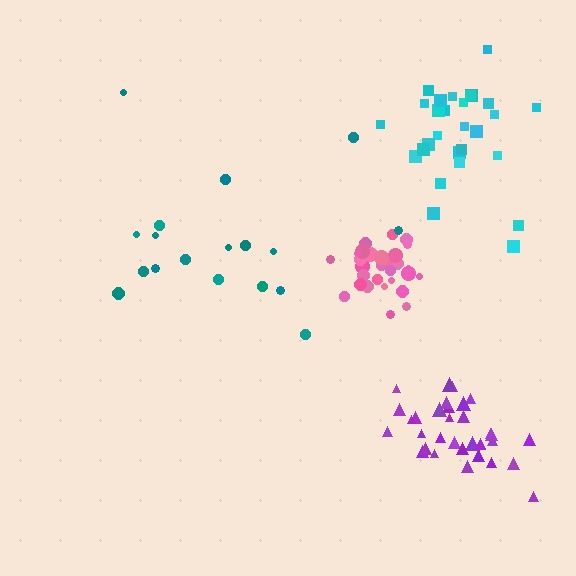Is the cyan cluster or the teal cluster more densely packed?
Cyan.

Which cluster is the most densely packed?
Pink.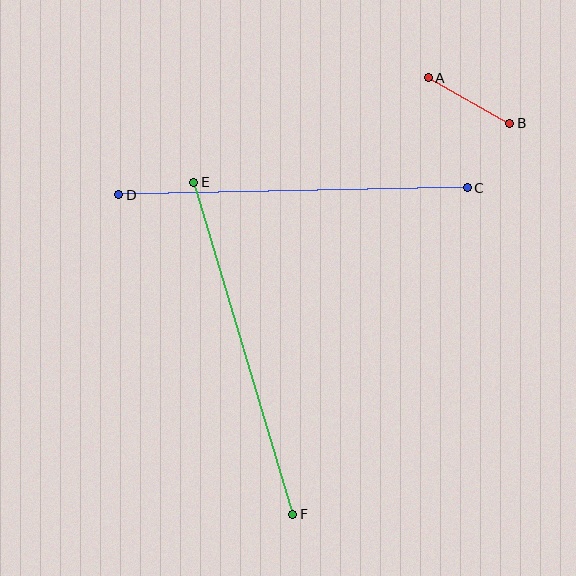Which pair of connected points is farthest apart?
Points C and D are farthest apart.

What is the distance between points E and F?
The distance is approximately 346 pixels.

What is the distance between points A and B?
The distance is approximately 93 pixels.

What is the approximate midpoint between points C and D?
The midpoint is at approximately (293, 191) pixels.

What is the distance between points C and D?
The distance is approximately 348 pixels.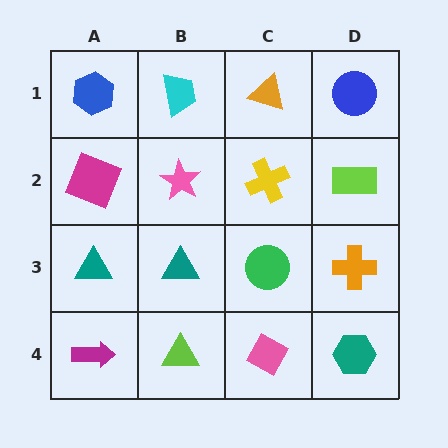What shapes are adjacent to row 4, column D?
An orange cross (row 3, column D), a pink diamond (row 4, column C).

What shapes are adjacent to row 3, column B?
A pink star (row 2, column B), a lime triangle (row 4, column B), a teal triangle (row 3, column A), a green circle (row 3, column C).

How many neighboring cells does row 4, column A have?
2.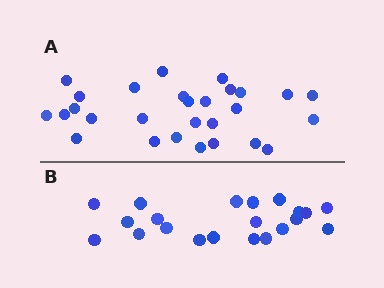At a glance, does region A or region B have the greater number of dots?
Region A (the top region) has more dots.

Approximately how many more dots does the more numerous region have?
Region A has roughly 8 or so more dots than region B.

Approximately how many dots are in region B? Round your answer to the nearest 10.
About 20 dots. (The exact count is 21, which rounds to 20.)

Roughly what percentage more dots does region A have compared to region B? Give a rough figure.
About 35% more.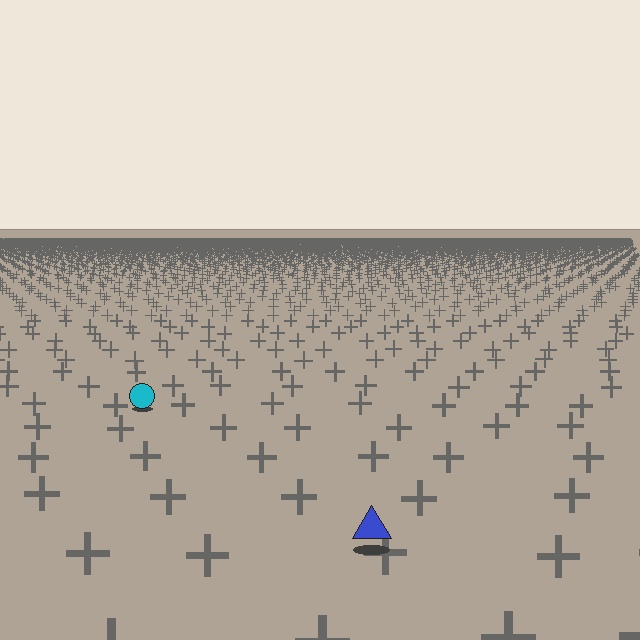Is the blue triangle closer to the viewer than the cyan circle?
Yes. The blue triangle is closer — you can tell from the texture gradient: the ground texture is coarser near it.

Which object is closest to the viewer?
The blue triangle is closest. The texture marks near it are larger and more spread out.